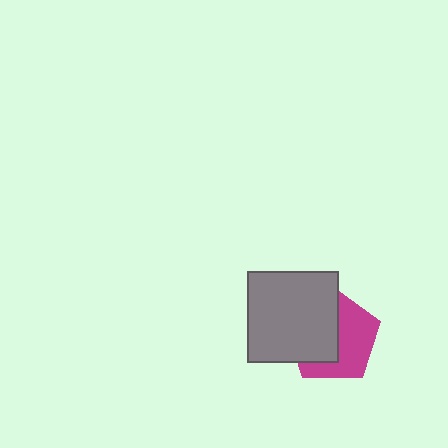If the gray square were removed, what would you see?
You would see the complete magenta pentagon.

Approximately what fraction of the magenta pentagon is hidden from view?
Roughly 51% of the magenta pentagon is hidden behind the gray square.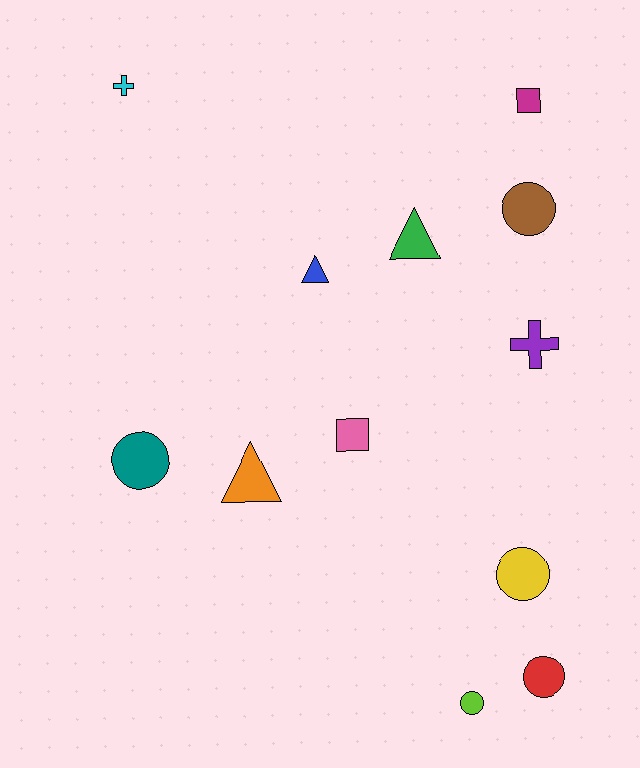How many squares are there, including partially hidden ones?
There are 2 squares.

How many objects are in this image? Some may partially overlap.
There are 12 objects.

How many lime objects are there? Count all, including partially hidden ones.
There is 1 lime object.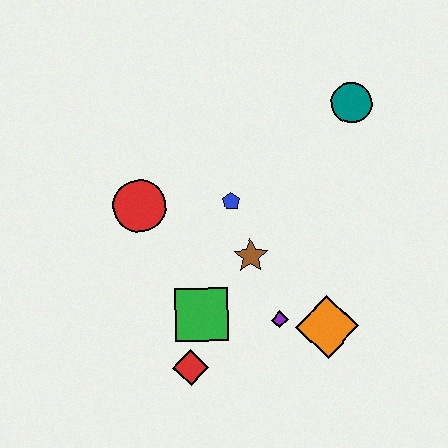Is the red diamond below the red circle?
Yes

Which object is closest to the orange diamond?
The purple diamond is closest to the orange diamond.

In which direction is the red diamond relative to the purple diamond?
The red diamond is to the left of the purple diamond.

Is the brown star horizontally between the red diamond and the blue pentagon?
No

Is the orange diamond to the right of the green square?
Yes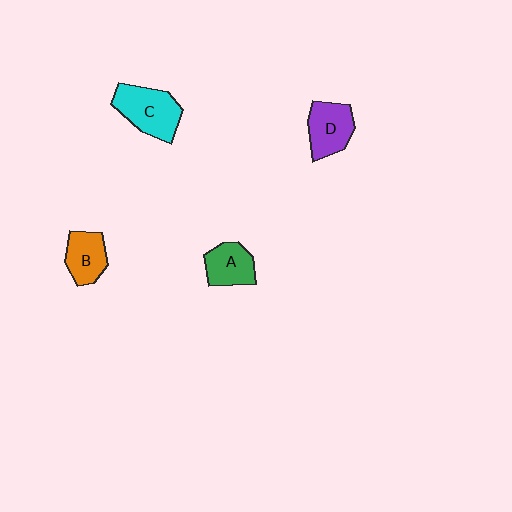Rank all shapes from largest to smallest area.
From largest to smallest: C (cyan), D (purple), A (green), B (orange).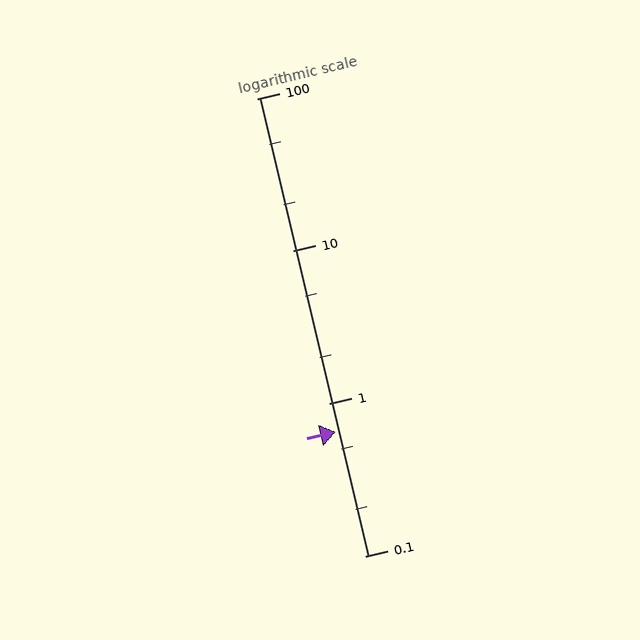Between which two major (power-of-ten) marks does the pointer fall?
The pointer is between 0.1 and 1.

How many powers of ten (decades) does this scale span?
The scale spans 3 decades, from 0.1 to 100.